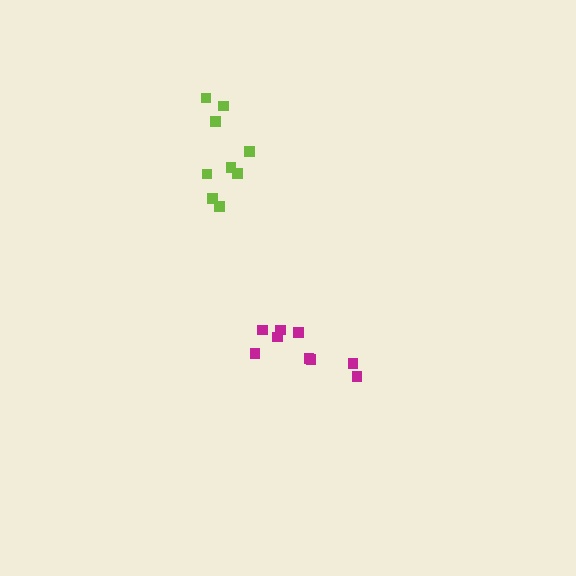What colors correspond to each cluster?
The clusters are colored: magenta, lime.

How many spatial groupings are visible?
There are 2 spatial groupings.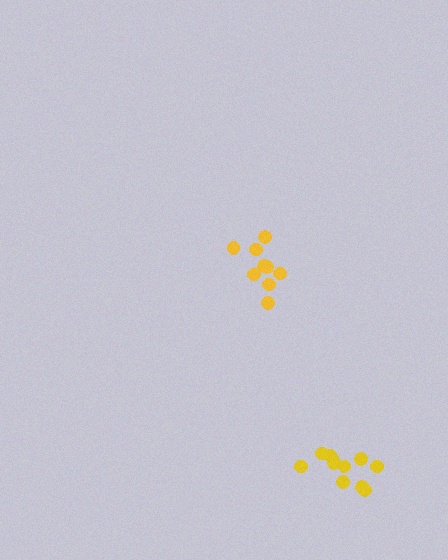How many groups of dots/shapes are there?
There are 2 groups.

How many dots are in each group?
Group 1: 11 dots, Group 2: 9 dots (20 total).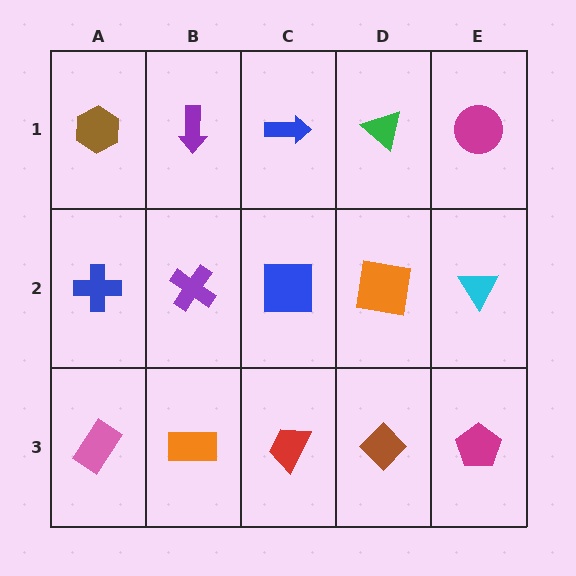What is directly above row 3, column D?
An orange square.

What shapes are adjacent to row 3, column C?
A blue square (row 2, column C), an orange rectangle (row 3, column B), a brown diamond (row 3, column D).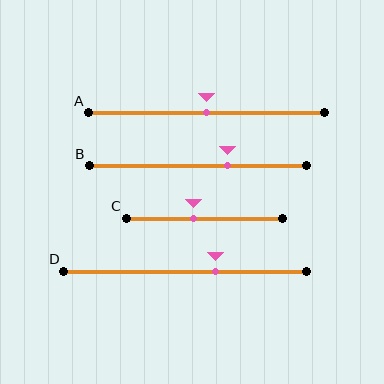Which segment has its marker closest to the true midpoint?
Segment A has its marker closest to the true midpoint.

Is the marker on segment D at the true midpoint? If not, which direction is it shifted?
No, the marker on segment D is shifted to the right by about 13% of the segment length.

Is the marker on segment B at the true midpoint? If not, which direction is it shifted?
No, the marker on segment B is shifted to the right by about 14% of the segment length.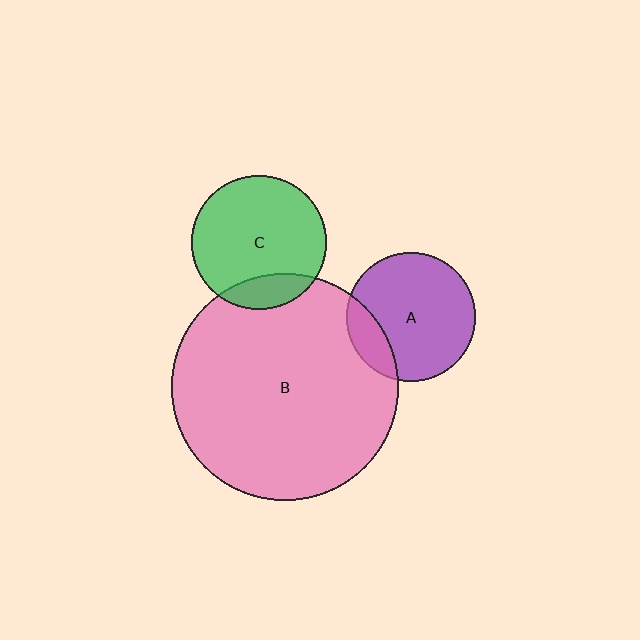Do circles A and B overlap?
Yes.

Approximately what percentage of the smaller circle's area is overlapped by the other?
Approximately 20%.